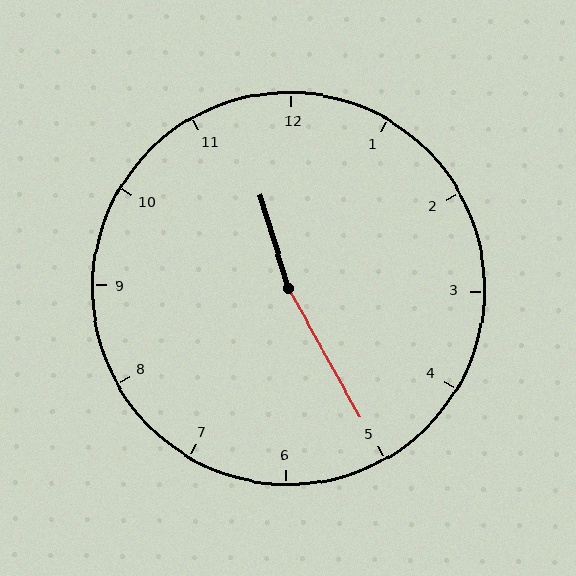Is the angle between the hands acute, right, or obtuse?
It is obtuse.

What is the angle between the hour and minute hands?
Approximately 168 degrees.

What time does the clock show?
11:25.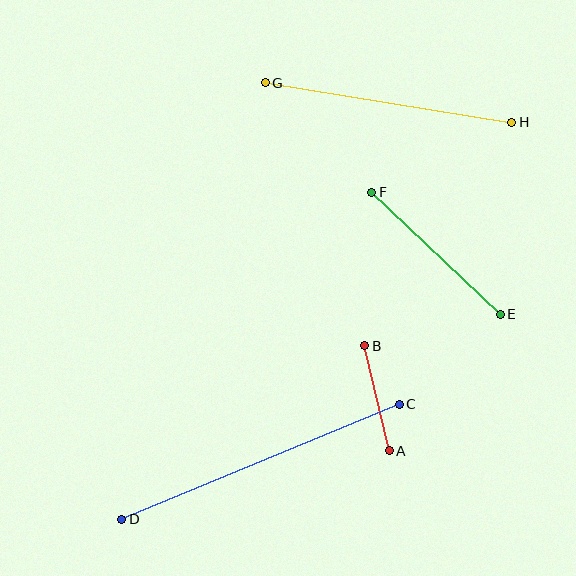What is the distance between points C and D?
The distance is approximately 301 pixels.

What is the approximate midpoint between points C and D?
The midpoint is at approximately (260, 462) pixels.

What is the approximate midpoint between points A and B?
The midpoint is at approximately (377, 398) pixels.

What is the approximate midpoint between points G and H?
The midpoint is at approximately (388, 102) pixels.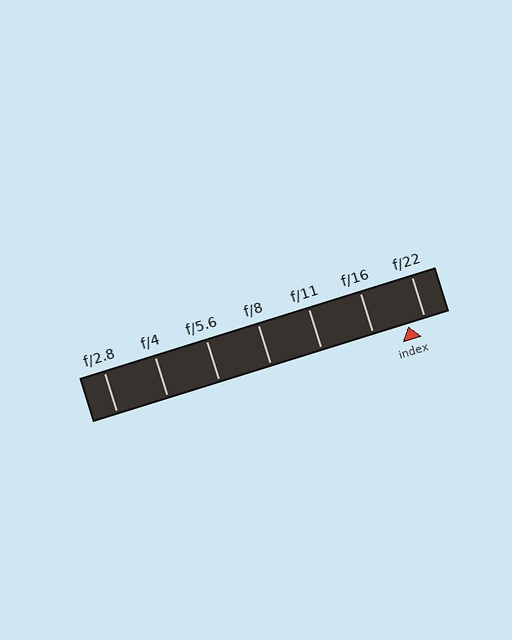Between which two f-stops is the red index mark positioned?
The index mark is between f/16 and f/22.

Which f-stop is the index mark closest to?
The index mark is closest to f/22.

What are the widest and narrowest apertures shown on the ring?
The widest aperture shown is f/2.8 and the narrowest is f/22.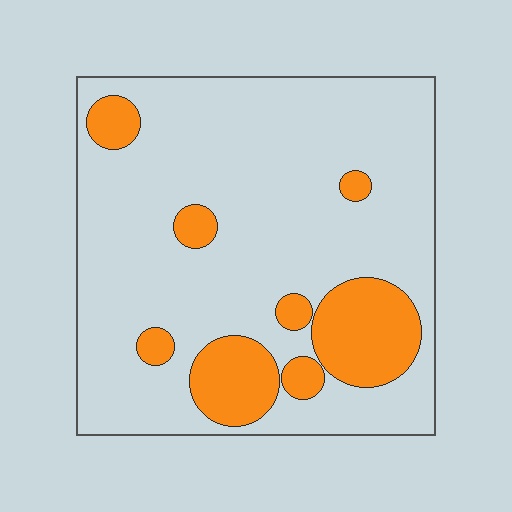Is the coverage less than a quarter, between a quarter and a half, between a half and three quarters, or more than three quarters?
Less than a quarter.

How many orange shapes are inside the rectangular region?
8.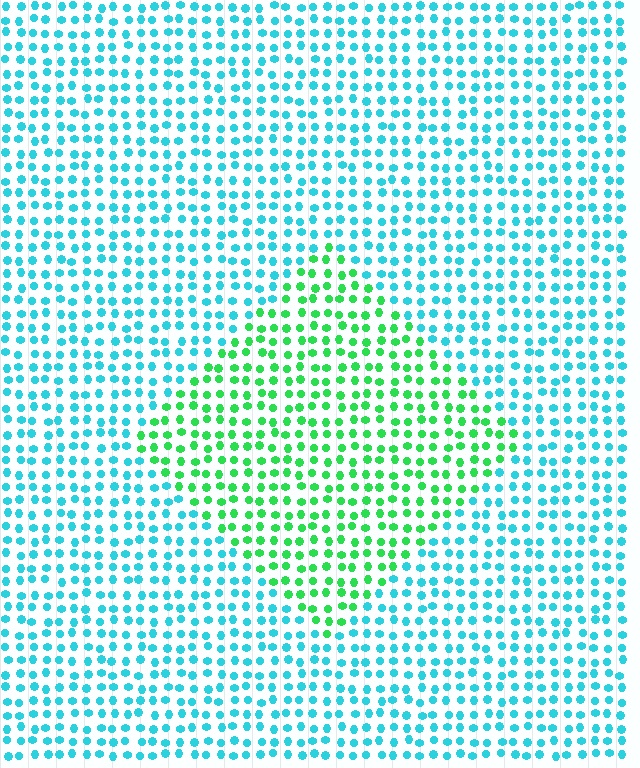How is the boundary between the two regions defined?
The boundary is defined purely by a slight shift in hue (about 52 degrees). Spacing, size, and orientation are identical on both sides.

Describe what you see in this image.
The image is filled with small cyan elements in a uniform arrangement. A diamond-shaped region is visible where the elements are tinted to a slightly different hue, forming a subtle color boundary.